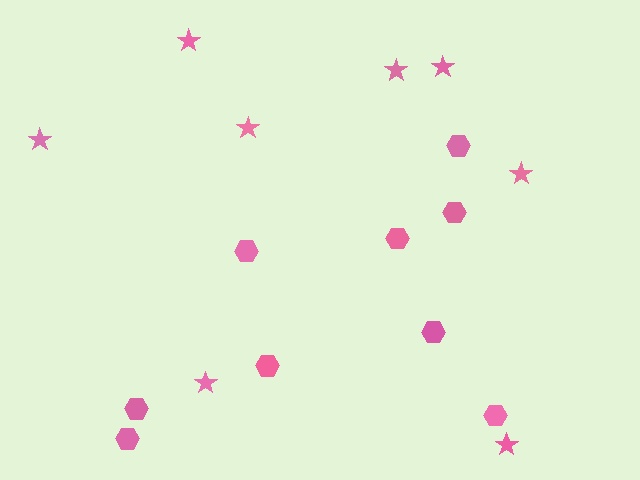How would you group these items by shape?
There are 2 groups: one group of stars (8) and one group of hexagons (9).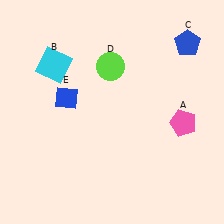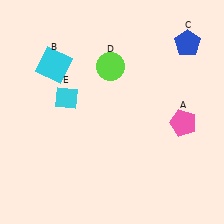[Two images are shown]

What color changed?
The diamond (E) changed from blue in Image 1 to cyan in Image 2.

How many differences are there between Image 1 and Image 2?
There is 1 difference between the two images.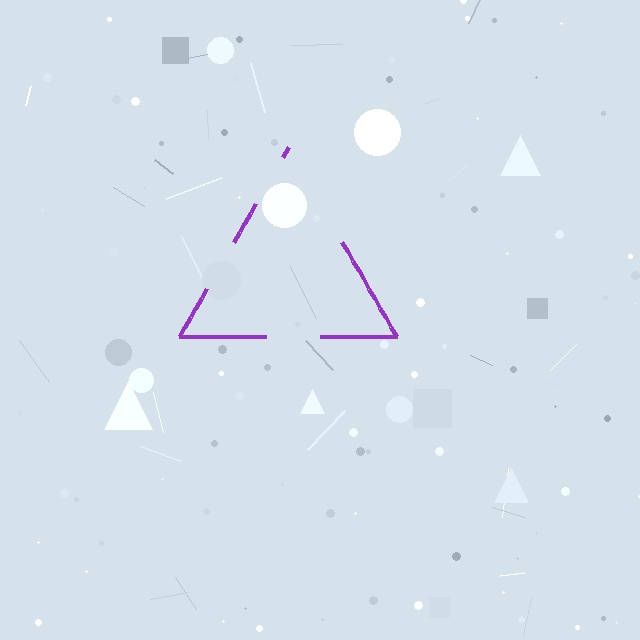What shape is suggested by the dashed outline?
The dashed outline suggests a triangle.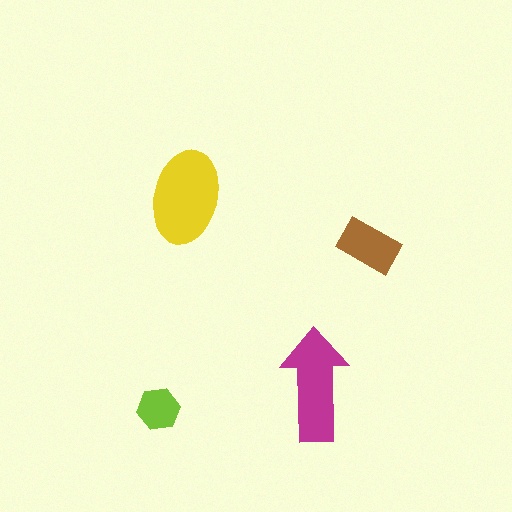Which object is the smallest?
The lime hexagon.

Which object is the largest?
The yellow ellipse.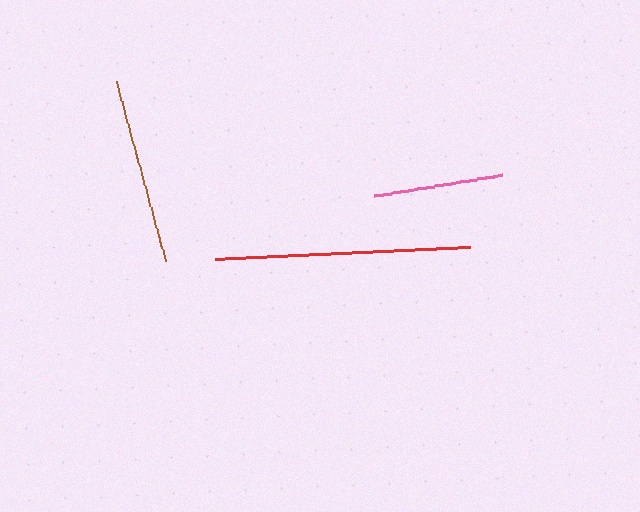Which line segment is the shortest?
The pink line is the shortest at approximately 130 pixels.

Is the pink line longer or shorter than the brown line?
The brown line is longer than the pink line.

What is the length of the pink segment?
The pink segment is approximately 130 pixels long.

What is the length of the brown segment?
The brown segment is approximately 187 pixels long.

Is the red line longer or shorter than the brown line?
The red line is longer than the brown line.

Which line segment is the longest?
The red line is the longest at approximately 256 pixels.